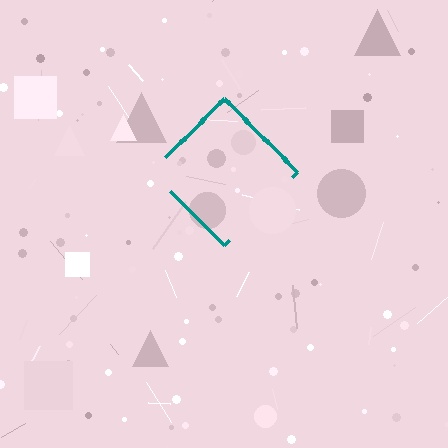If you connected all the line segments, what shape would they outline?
They would outline a diamond.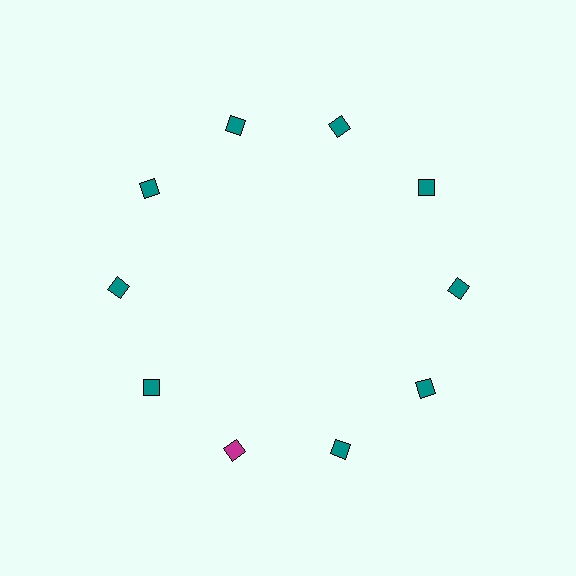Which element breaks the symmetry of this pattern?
The magenta diamond at roughly the 7 o'clock position breaks the symmetry. All other shapes are teal diamonds.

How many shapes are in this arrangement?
There are 10 shapes arranged in a ring pattern.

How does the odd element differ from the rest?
It has a different color: magenta instead of teal.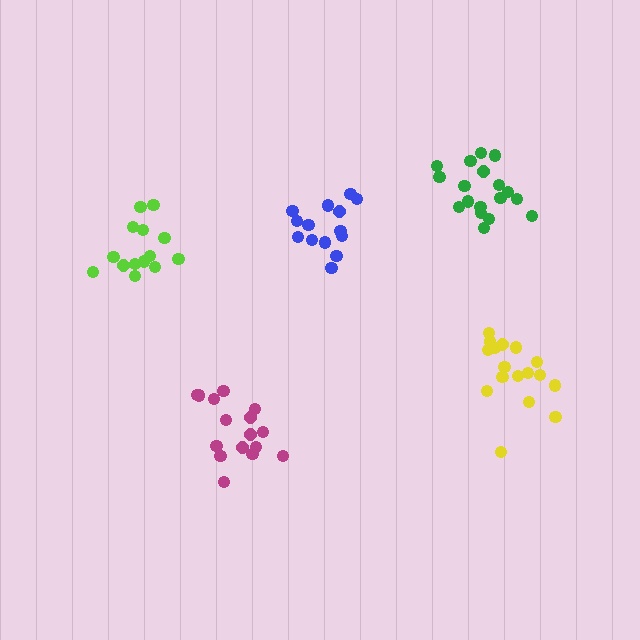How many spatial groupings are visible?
There are 5 spatial groupings.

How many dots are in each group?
Group 1: 14 dots, Group 2: 16 dots, Group 3: 17 dots, Group 4: 18 dots, Group 5: 14 dots (79 total).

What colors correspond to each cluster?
The clusters are colored: blue, magenta, yellow, green, lime.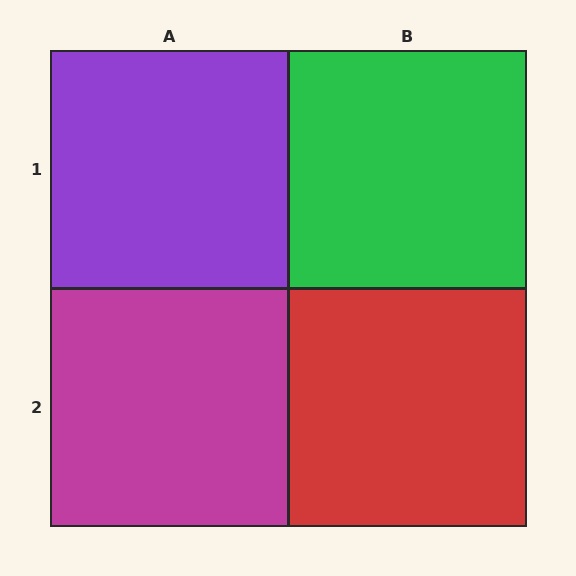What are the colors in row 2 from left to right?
Magenta, red.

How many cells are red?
1 cell is red.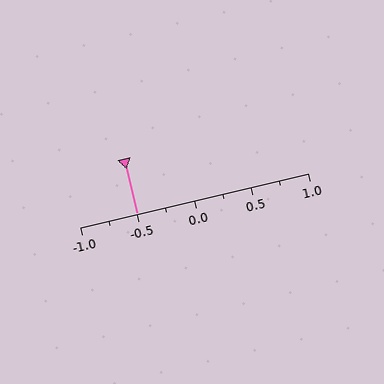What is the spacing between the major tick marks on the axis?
The major ticks are spaced 0.5 apart.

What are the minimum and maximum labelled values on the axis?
The axis runs from -1.0 to 1.0.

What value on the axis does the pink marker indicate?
The marker indicates approximately -0.5.